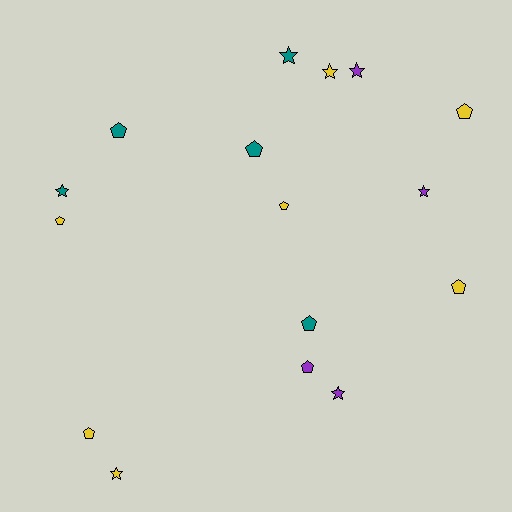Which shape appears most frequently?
Pentagon, with 9 objects.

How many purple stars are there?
There are 3 purple stars.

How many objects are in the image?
There are 16 objects.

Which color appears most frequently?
Yellow, with 7 objects.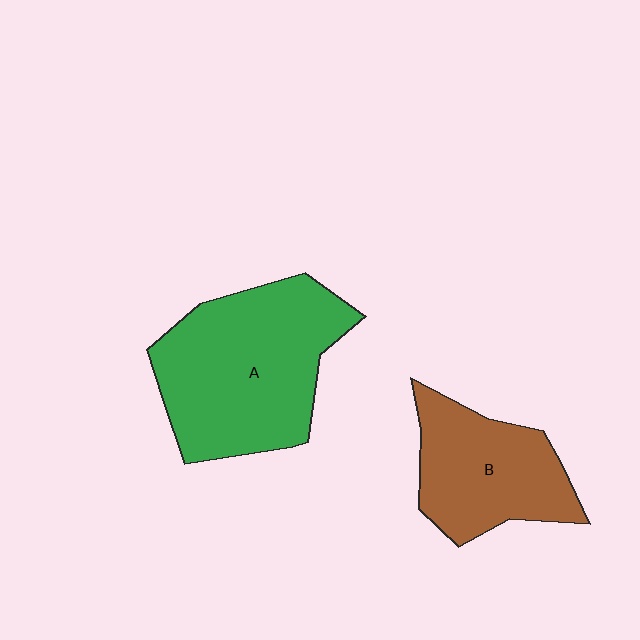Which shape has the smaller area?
Shape B (brown).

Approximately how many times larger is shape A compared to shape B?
Approximately 1.6 times.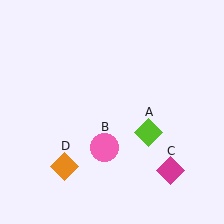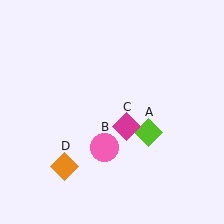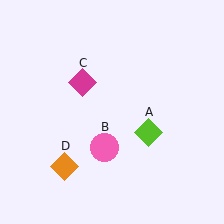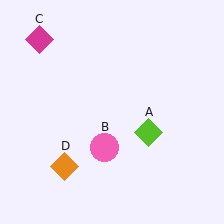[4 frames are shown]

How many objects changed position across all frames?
1 object changed position: magenta diamond (object C).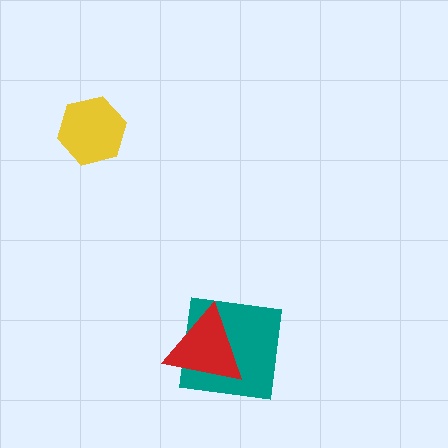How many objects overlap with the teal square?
1 object overlaps with the teal square.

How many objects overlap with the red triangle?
1 object overlaps with the red triangle.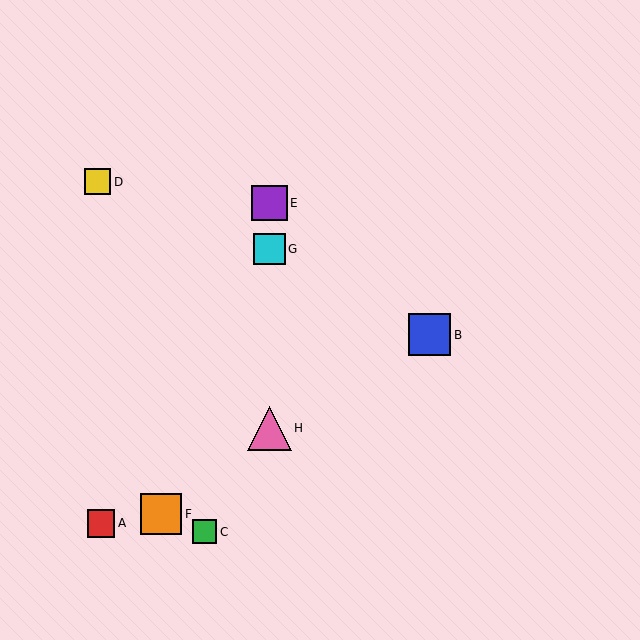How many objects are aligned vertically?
3 objects (E, G, H) are aligned vertically.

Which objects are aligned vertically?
Objects E, G, H are aligned vertically.